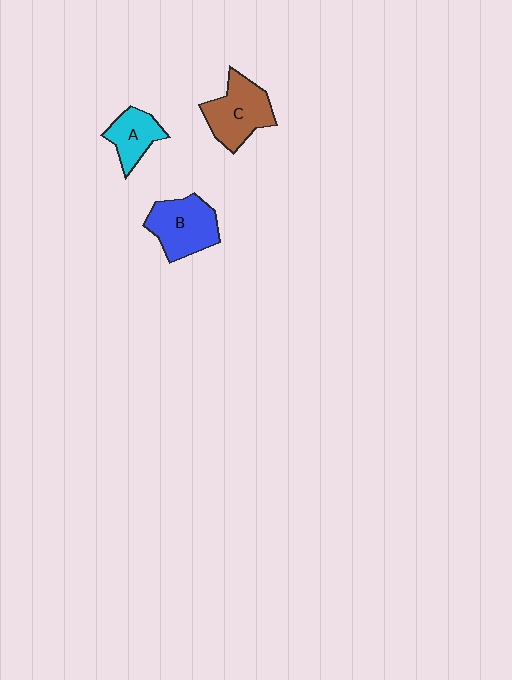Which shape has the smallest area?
Shape A (cyan).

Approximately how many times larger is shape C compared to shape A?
Approximately 1.5 times.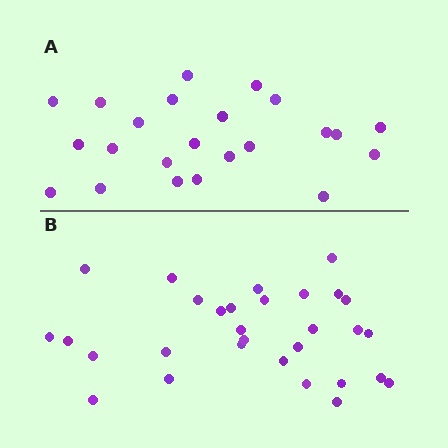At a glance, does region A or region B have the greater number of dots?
Region B (the bottom region) has more dots.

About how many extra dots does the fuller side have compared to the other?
Region B has roughly 8 or so more dots than region A.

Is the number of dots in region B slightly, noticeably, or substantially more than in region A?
Region B has noticeably more, but not dramatically so. The ratio is roughly 1.3 to 1.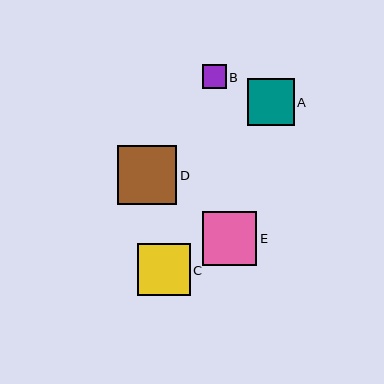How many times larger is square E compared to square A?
Square E is approximately 1.1 times the size of square A.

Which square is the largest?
Square D is the largest with a size of approximately 59 pixels.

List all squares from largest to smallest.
From largest to smallest: D, E, C, A, B.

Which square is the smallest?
Square B is the smallest with a size of approximately 24 pixels.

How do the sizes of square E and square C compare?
Square E and square C are approximately the same size.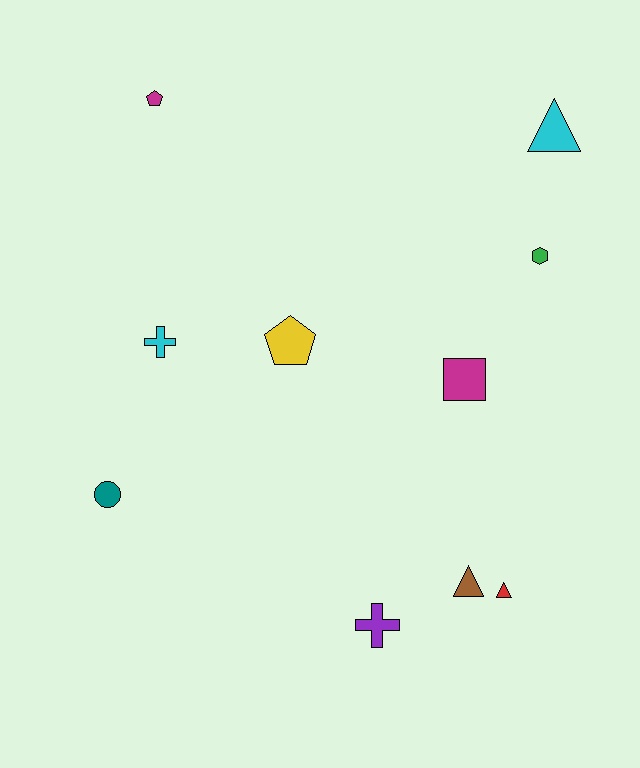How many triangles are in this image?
There are 3 triangles.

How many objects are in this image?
There are 10 objects.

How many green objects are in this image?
There is 1 green object.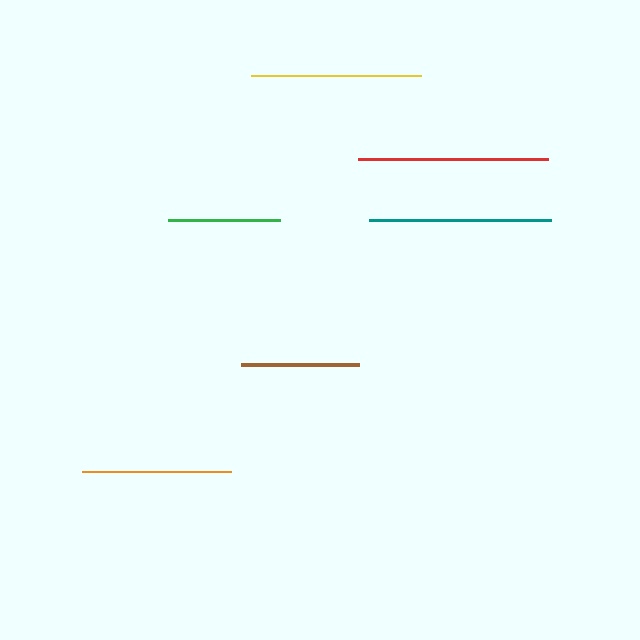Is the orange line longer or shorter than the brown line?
The orange line is longer than the brown line.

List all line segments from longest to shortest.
From longest to shortest: red, teal, yellow, orange, brown, green.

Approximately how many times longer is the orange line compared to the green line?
The orange line is approximately 1.3 times the length of the green line.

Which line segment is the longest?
The red line is the longest at approximately 190 pixels.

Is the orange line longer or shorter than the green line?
The orange line is longer than the green line.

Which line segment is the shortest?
The green line is the shortest at approximately 112 pixels.